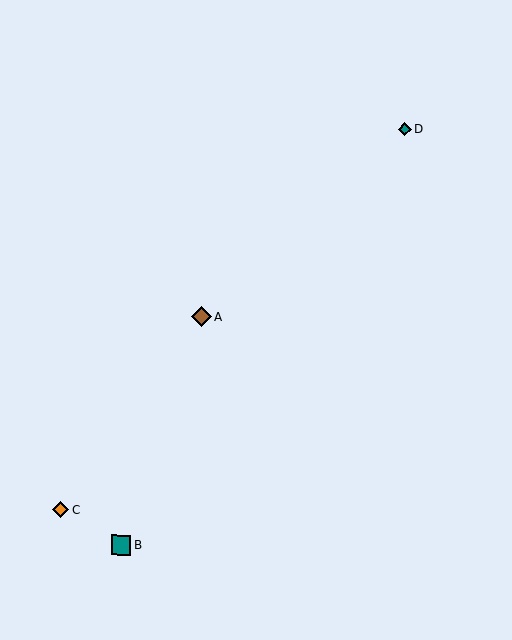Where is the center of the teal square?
The center of the teal square is at (121, 545).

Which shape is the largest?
The brown diamond (labeled A) is the largest.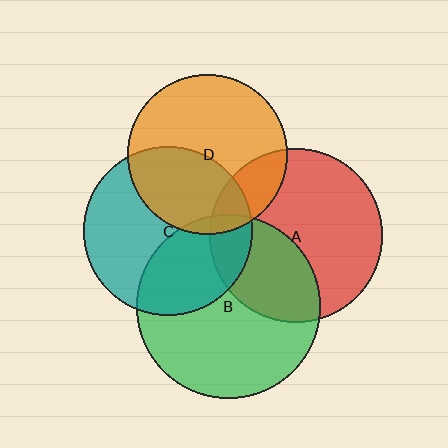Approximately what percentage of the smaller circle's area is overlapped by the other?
Approximately 20%.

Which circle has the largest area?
Circle B (green).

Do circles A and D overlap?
Yes.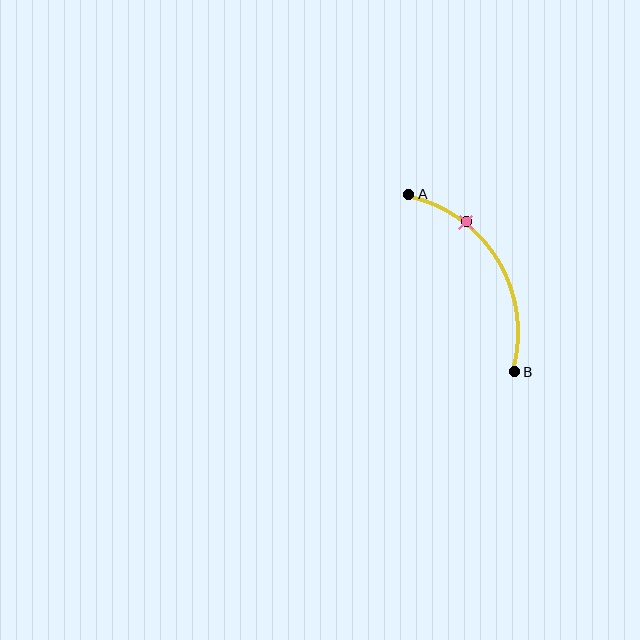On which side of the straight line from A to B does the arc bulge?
The arc bulges to the right of the straight line connecting A and B.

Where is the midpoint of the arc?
The arc midpoint is the point on the curve farthest from the straight line joining A and B. It sits to the right of that line.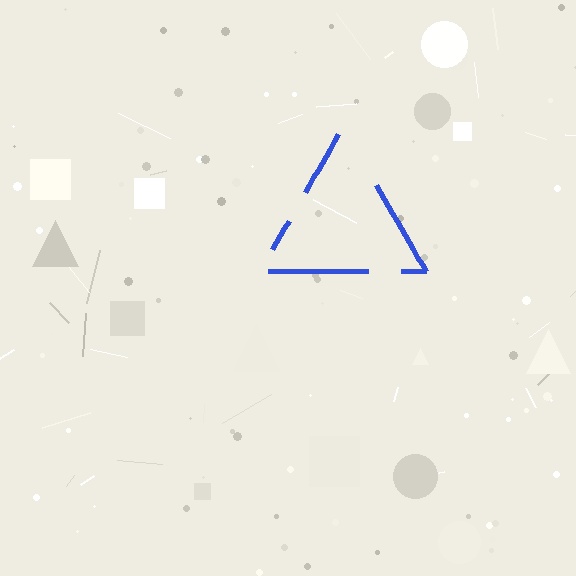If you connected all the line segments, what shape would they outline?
They would outline a triangle.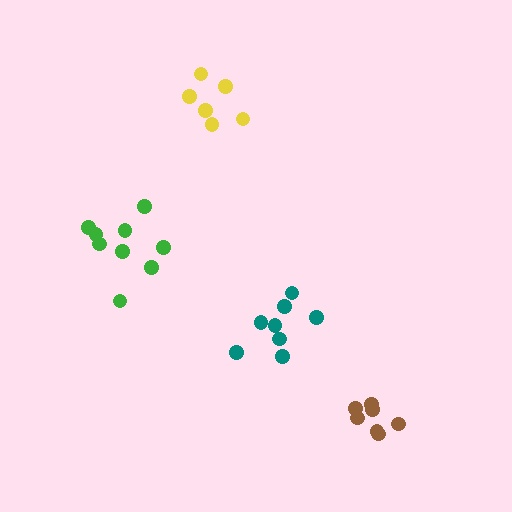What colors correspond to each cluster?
The clusters are colored: teal, yellow, brown, green.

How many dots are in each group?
Group 1: 8 dots, Group 2: 6 dots, Group 3: 7 dots, Group 4: 9 dots (30 total).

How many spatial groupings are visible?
There are 4 spatial groupings.